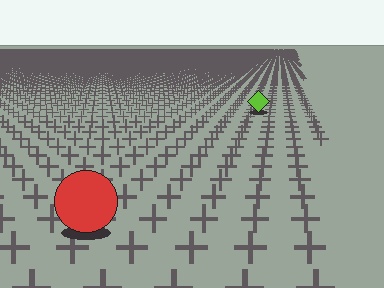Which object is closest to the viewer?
The red circle is closest. The texture marks near it are larger and more spread out.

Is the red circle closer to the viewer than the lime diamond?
Yes. The red circle is closer — you can tell from the texture gradient: the ground texture is coarser near it.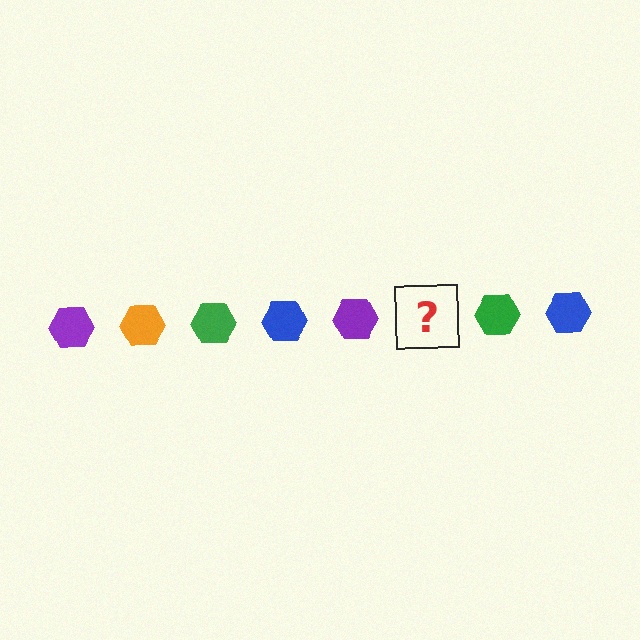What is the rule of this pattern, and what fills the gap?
The rule is that the pattern cycles through purple, orange, green, blue hexagons. The gap should be filled with an orange hexagon.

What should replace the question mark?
The question mark should be replaced with an orange hexagon.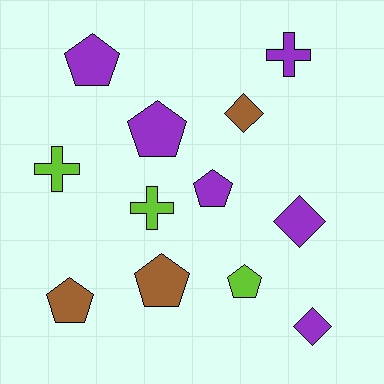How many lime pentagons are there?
There is 1 lime pentagon.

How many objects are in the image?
There are 12 objects.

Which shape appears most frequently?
Pentagon, with 6 objects.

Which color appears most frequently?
Purple, with 6 objects.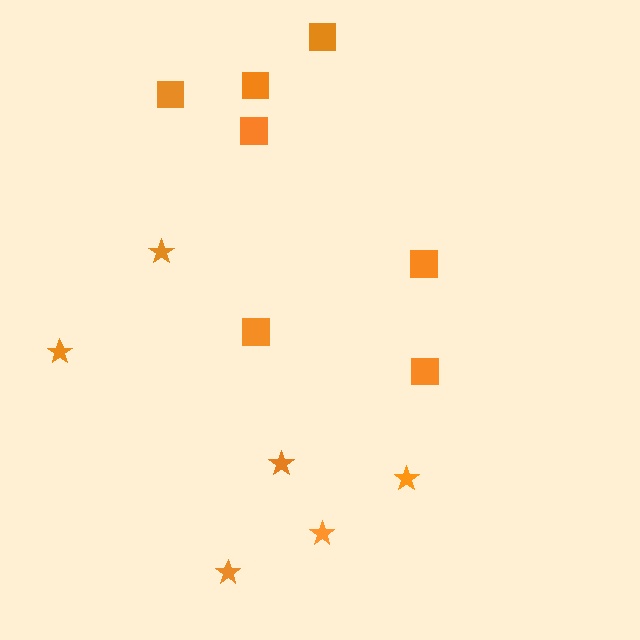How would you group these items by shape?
There are 2 groups: one group of squares (7) and one group of stars (6).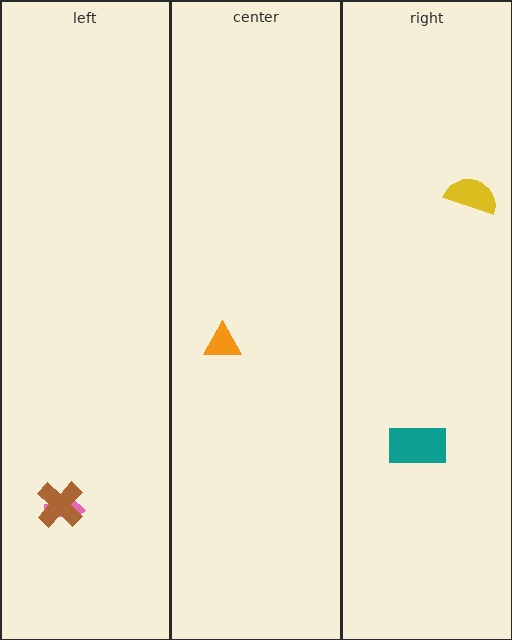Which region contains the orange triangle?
The center region.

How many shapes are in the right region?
2.